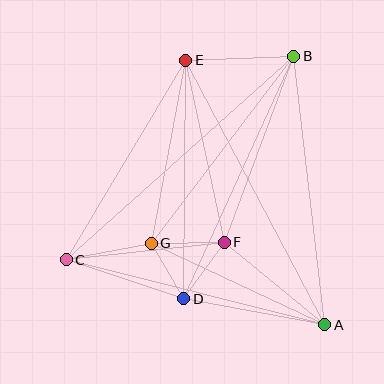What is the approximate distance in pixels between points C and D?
The distance between C and D is approximately 124 pixels.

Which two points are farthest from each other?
Points B and C are farthest from each other.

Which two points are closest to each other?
Points D and G are closest to each other.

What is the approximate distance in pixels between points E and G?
The distance between E and G is approximately 186 pixels.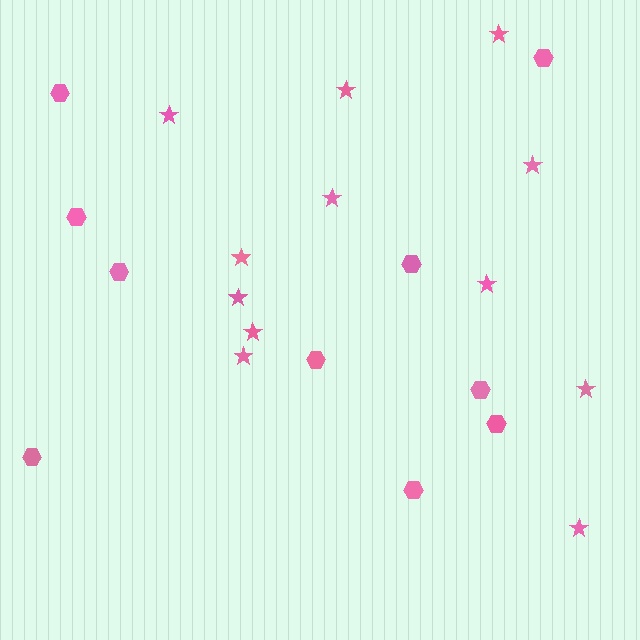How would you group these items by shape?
There are 2 groups: one group of stars (12) and one group of hexagons (10).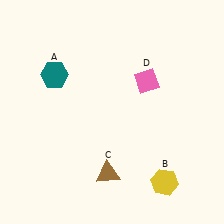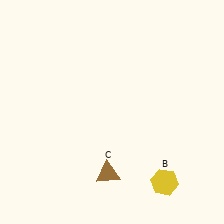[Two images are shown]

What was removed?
The pink diamond (D), the teal hexagon (A) were removed in Image 2.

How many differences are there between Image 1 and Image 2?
There are 2 differences between the two images.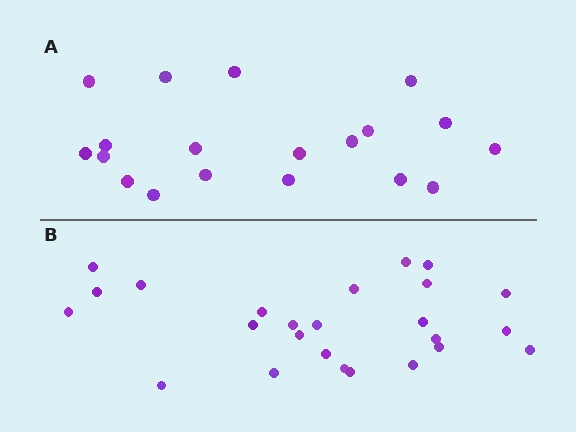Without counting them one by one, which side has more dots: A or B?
Region B (the bottom region) has more dots.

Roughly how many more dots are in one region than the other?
Region B has about 6 more dots than region A.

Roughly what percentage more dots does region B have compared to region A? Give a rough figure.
About 30% more.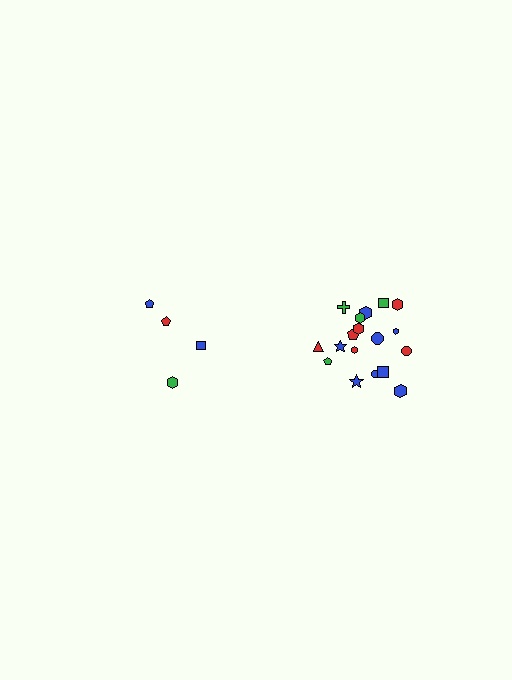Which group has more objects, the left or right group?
The right group.